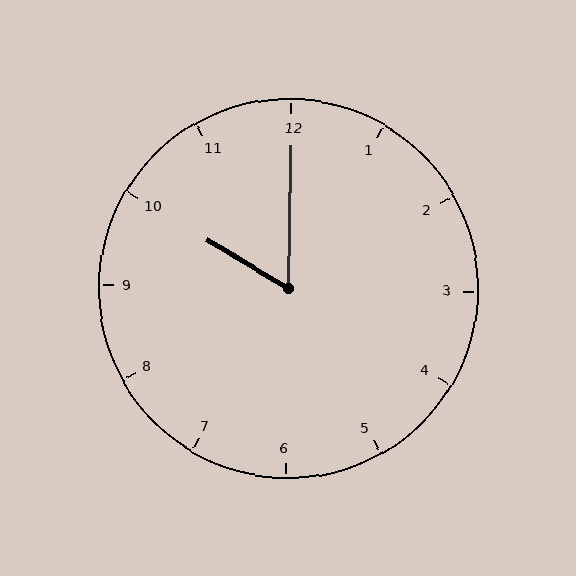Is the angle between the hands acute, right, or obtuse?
It is acute.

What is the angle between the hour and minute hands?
Approximately 60 degrees.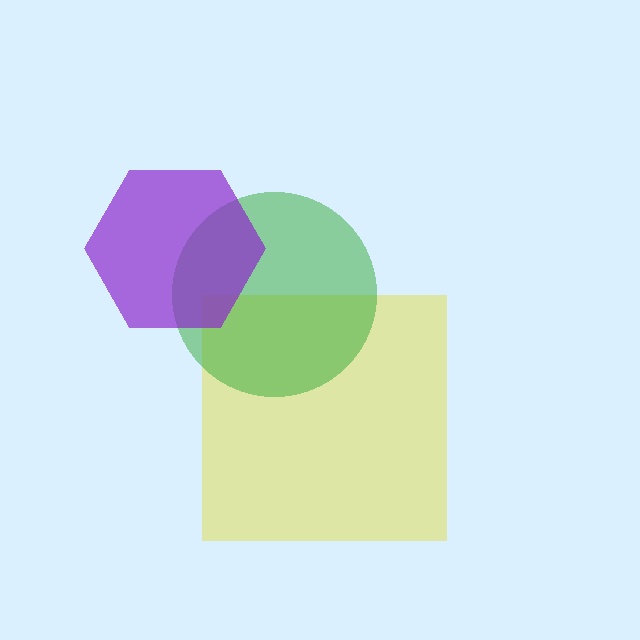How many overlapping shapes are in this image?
There are 3 overlapping shapes in the image.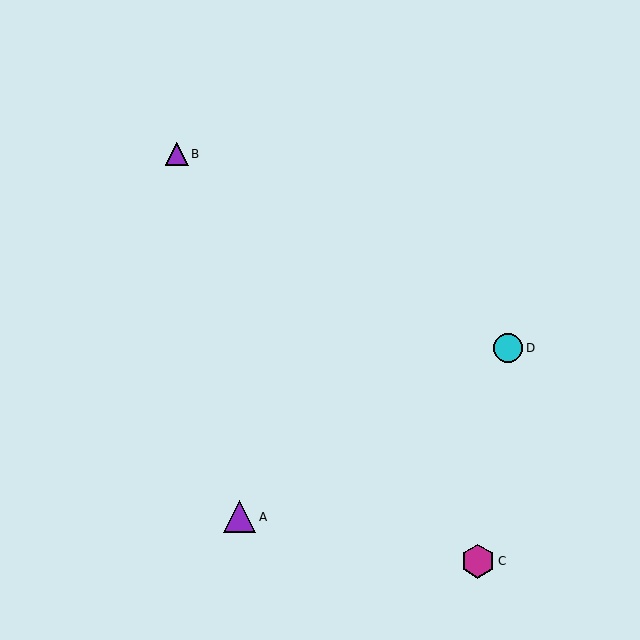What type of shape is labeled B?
Shape B is a purple triangle.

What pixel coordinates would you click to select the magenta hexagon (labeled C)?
Click at (478, 561) to select the magenta hexagon C.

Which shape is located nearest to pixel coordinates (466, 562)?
The magenta hexagon (labeled C) at (478, 561) is nearest to that location.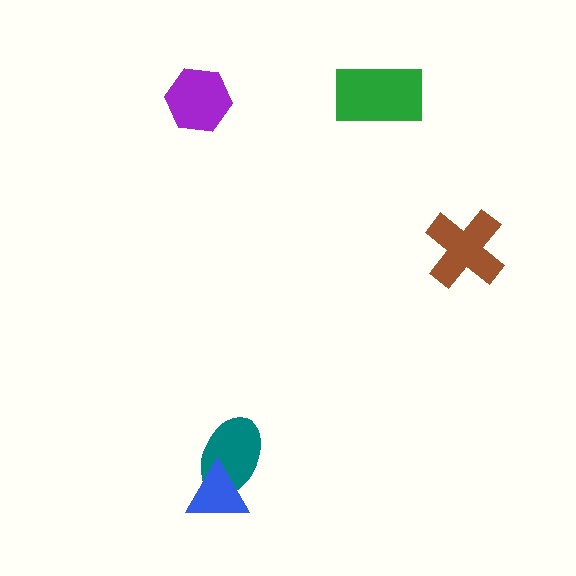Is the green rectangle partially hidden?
No, no other shape covers it.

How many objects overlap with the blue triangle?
1 object overlaps with the blue triangle.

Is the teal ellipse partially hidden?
Yes, it is partially covered by another shape.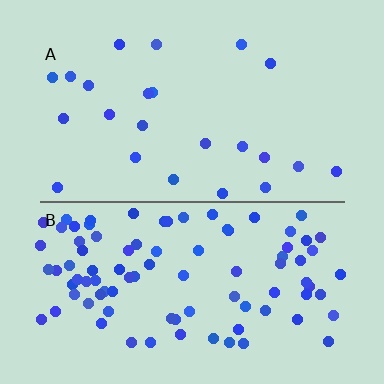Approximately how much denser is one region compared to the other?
Approximately 3.9× — region B over region A.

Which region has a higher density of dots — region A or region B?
B (the bottom).